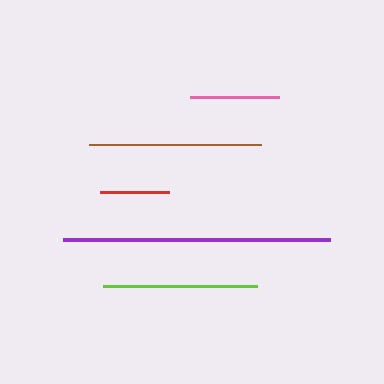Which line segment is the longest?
The purple line is the longest at approximately 266 pixels.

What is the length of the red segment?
The red segment is approximately 69 pixels long.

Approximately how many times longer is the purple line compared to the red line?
The purple line is approximately 3.9 times the length of the red line.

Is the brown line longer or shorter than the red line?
The brown line is longer than the red line.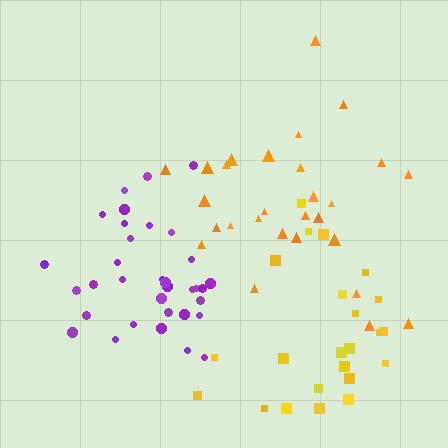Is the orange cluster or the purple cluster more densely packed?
Purple.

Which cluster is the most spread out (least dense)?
Yellow.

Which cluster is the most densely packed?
Purple.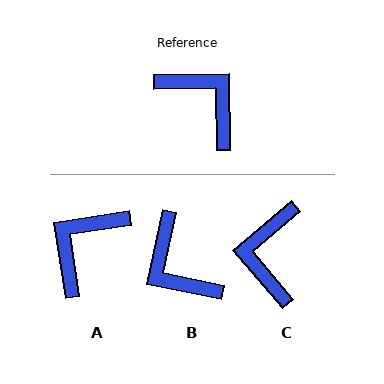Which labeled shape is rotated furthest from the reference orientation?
B, about 168 degrees away.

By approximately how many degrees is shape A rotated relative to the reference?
Approximately 98 degrees counter-clockwise.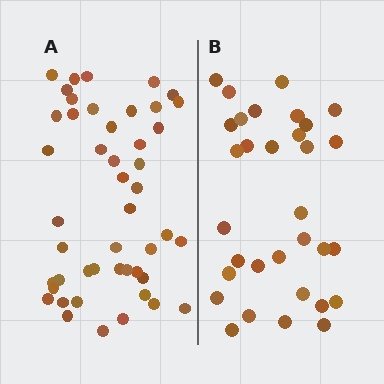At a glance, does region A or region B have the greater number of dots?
Region A (the left region) has more dots.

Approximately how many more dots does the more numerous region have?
Region A has approximately 15 more dots than region B.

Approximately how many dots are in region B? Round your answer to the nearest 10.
About 30 dots. (The exact count is 32, which rounds to 30.)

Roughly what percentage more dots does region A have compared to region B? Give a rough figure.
About 45% more.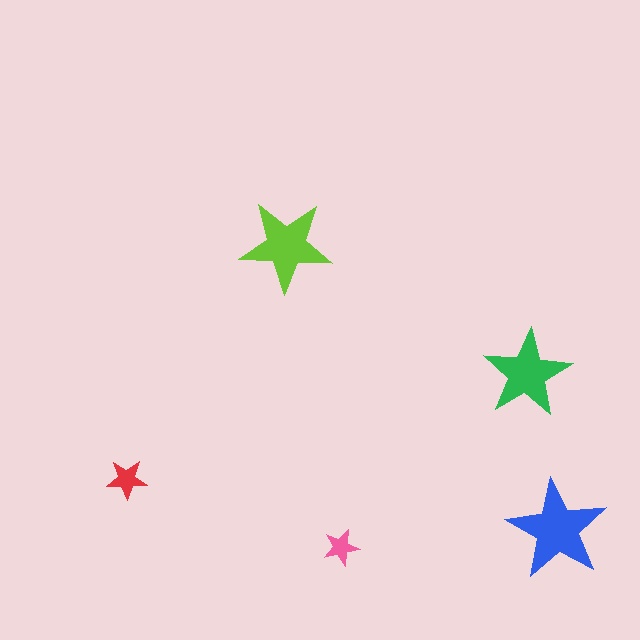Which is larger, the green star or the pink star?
The green one.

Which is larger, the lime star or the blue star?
The blue one.